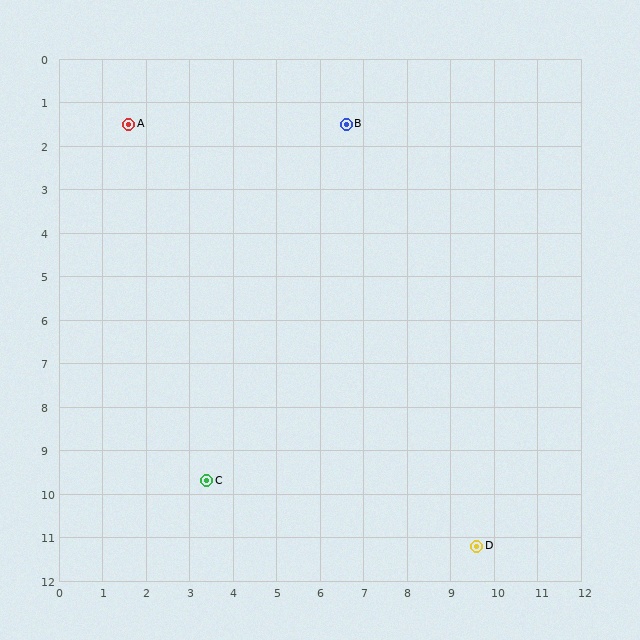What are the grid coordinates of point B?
Point B is at approximately (6.6, 1.5).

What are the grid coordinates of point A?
Point A is at approximately (1.6, 1.5).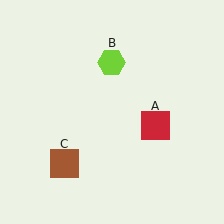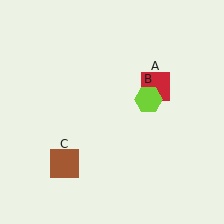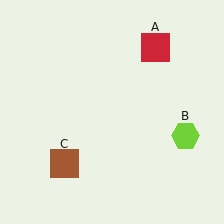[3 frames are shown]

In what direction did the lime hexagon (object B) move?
The lime hexagon (object B) moved down and to the right.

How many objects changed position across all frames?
2 objects changed position: red square (object A), lime hexagon (object B).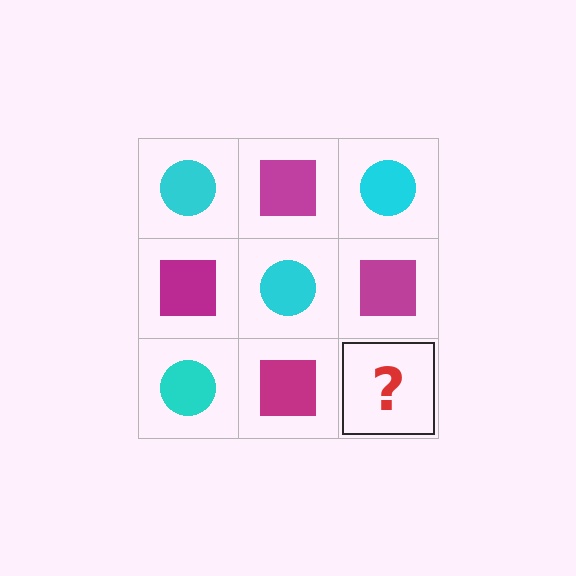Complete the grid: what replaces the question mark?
The question mark should be replaced with a cyan circle.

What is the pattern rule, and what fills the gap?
The rule is that it alternates cyan circle and magenta square in a checkerboard pattern. The gap should be filled with a cyan circle.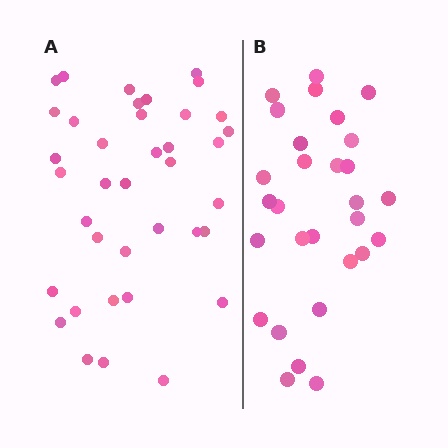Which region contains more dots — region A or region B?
Region A (the left region) has more dots.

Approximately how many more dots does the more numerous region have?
Region A has roughly 8 or so more dots than region B.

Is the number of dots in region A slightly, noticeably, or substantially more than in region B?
Region A has noticeably more, but not dramatically so. The ratio is roughly 1.3 to 1.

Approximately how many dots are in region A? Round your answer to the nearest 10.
About 40 dots. (The exact count is 38, which rounds to 40.)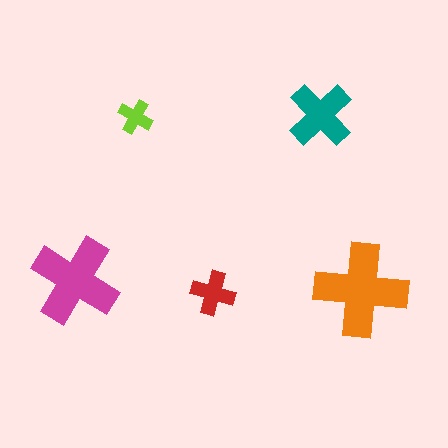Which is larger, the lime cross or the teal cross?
The teal one.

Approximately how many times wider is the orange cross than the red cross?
About 2 times wider.